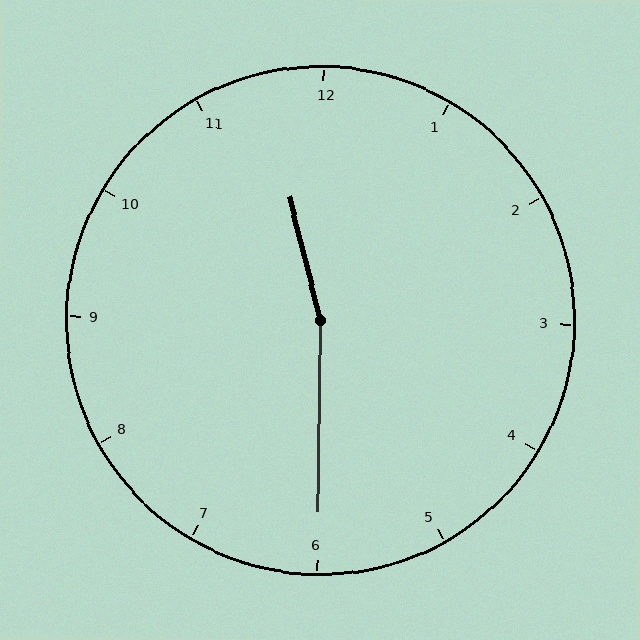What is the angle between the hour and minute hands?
Approximately 165 degrees.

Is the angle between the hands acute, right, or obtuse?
It is obtuse.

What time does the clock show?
11:30.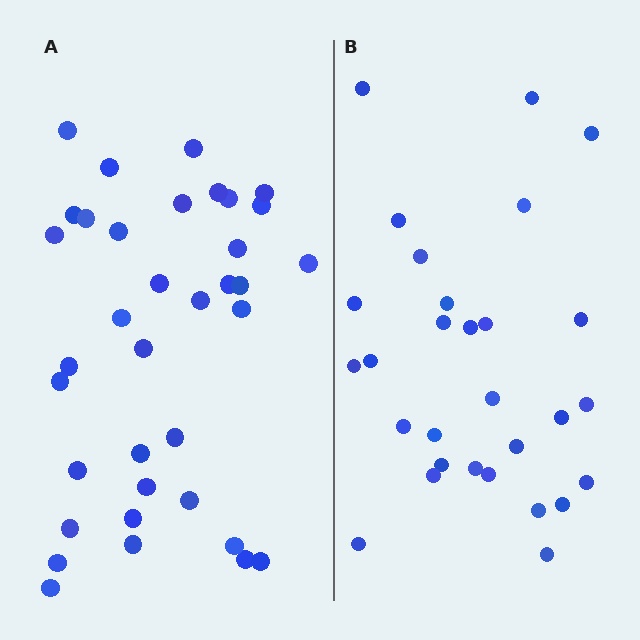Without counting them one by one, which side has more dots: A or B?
Region A (the left region) has more dots.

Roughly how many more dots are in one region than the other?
Region A has roughly 8 or so more dots than region B.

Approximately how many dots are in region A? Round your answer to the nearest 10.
About 40 dots. (The exact count is 36, which rounds to 40.)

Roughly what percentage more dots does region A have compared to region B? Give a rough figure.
About 25% more.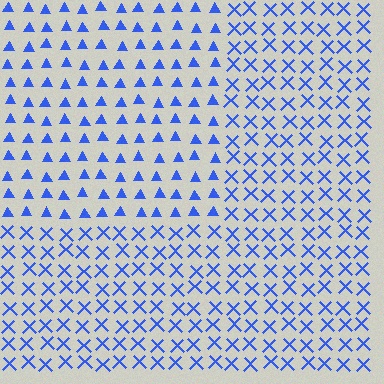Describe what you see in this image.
The image is filled with small blue elements arranged in a uniform grid. A rectangle-shaped region contains triangles, while the surrounding area contains X marks. The boundary is defined purely by the change in element shape.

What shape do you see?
I see a rectangle.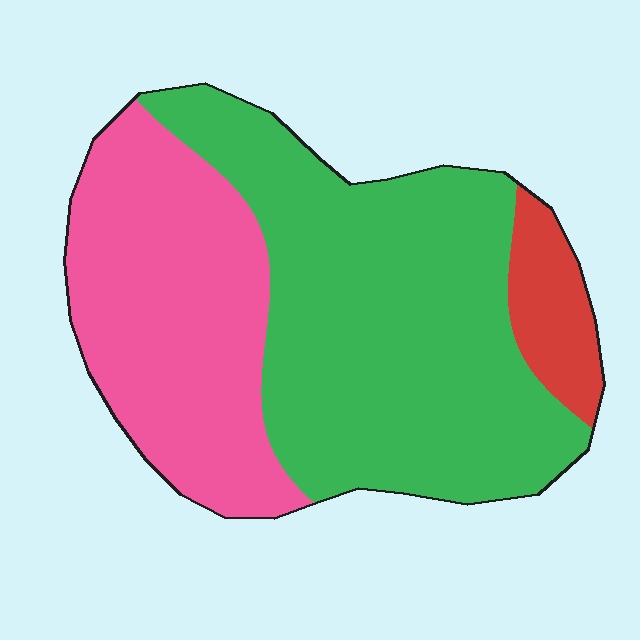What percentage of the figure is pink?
Pink takes up between a third and a half of the figure.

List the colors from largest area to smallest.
From largest to smallest: green, pink, red.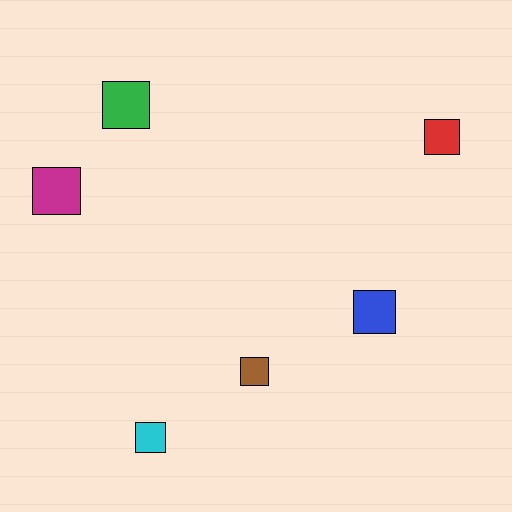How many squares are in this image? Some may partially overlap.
There are 6 squares.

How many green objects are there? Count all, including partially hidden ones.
There is 1 green object.